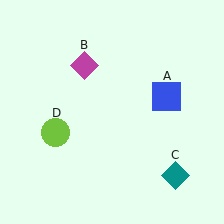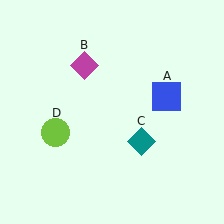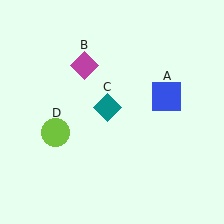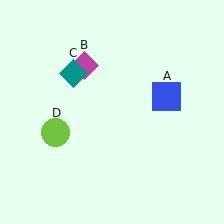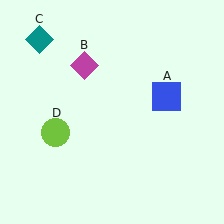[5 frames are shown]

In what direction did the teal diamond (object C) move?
The teal diamond (object C) moved up and to the left.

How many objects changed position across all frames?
1 object changed position: teal diamond (object C).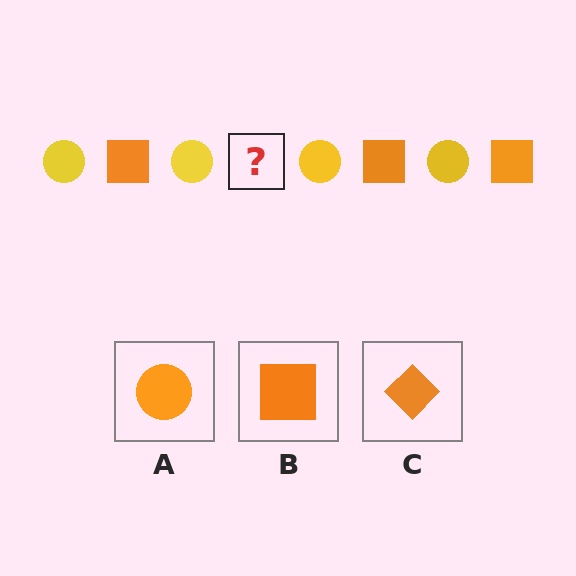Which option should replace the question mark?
Option B.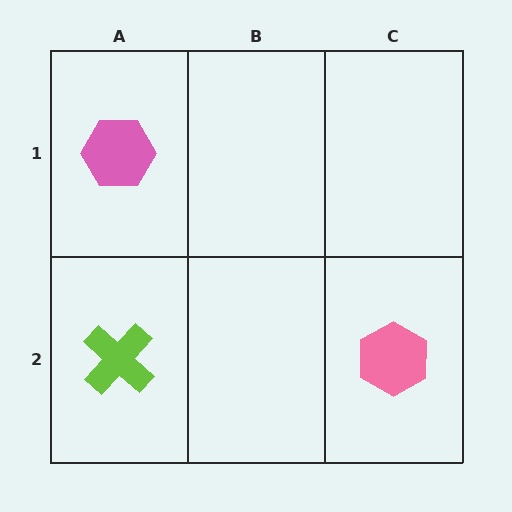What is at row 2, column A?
A lime cross.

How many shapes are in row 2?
2 shapes.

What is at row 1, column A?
A pink hexagon.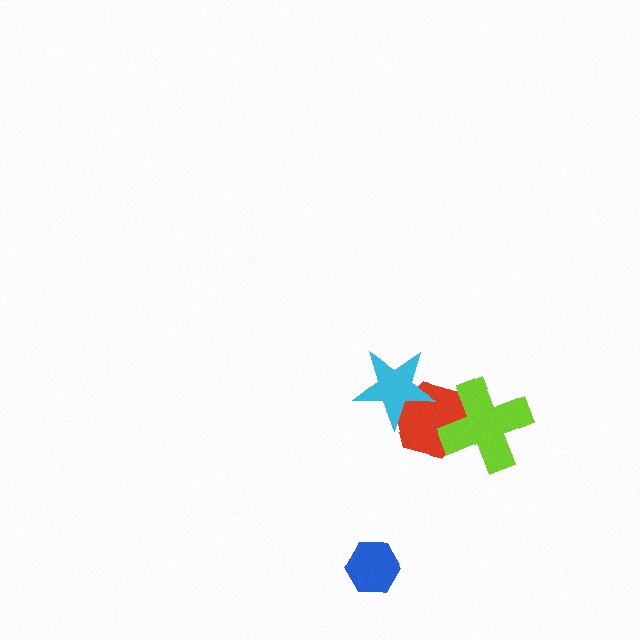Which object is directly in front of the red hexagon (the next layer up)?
The lime cross is directly in front of the red hexagon.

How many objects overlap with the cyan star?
1 object overlaps with the cyan star.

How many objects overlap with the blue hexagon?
0 objects overlap with the blue hexagon.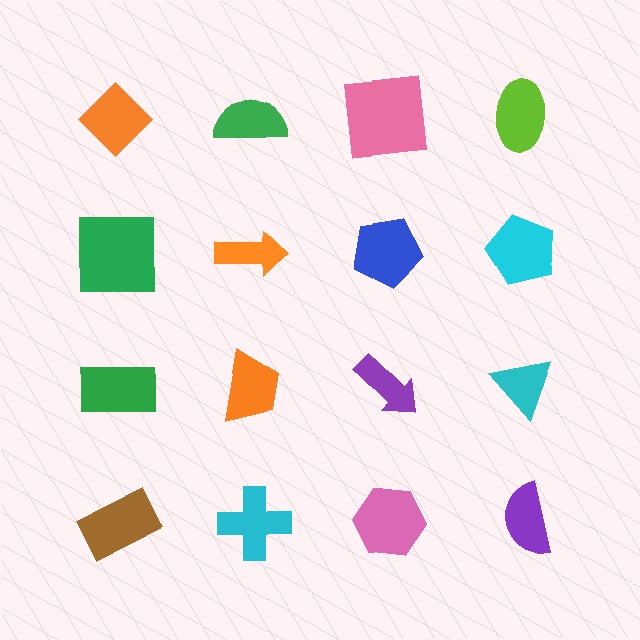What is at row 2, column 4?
A cyan pentagon.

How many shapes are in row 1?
4 shapes.